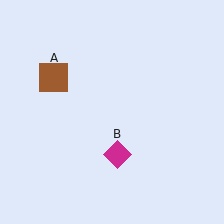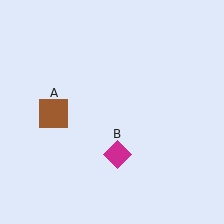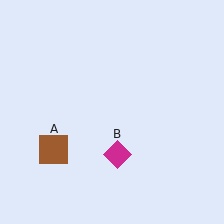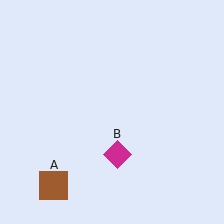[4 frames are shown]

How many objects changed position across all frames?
1 object changed position: brown square (object A).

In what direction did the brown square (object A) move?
The brown square (object A) moved down.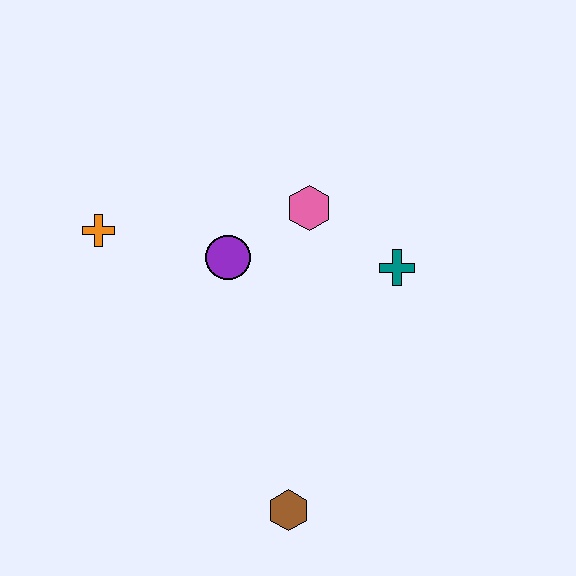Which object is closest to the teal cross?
The pink hexagon is closest to the teal cross.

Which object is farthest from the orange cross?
The brown hexagon is farthest from the orange cross.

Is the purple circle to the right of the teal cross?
No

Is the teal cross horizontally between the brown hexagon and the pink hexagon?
No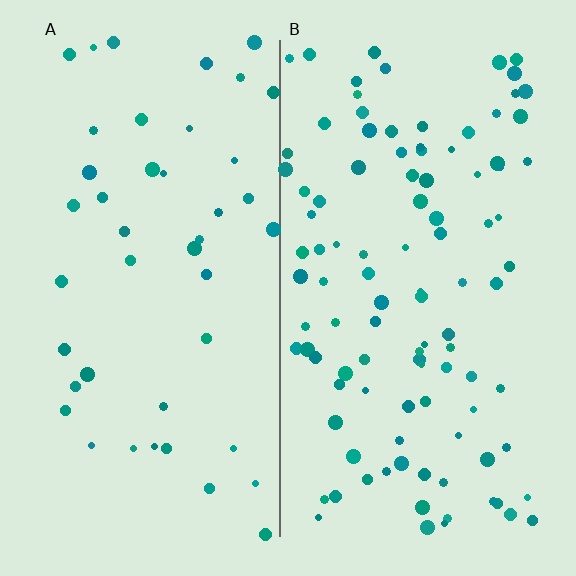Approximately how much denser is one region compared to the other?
Approximately 2.4× — region B over region A.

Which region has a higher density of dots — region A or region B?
B (the right).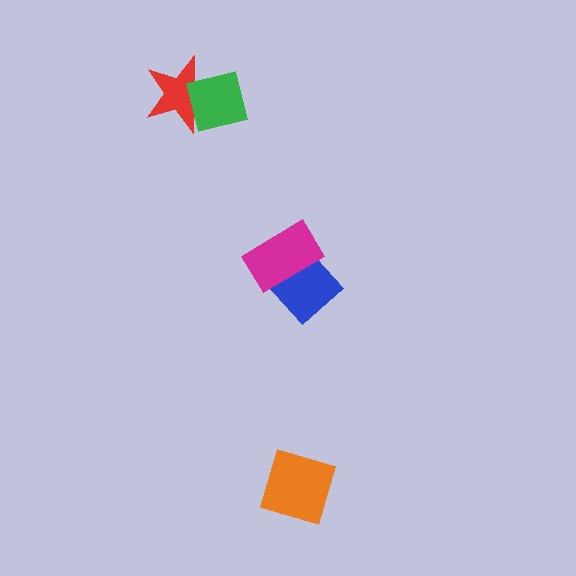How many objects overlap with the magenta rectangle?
1 object overlaps with the magenta rectangle.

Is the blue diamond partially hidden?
Yes, it is partially covered by another shape.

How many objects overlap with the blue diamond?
1 object overlaps with the blue diamond.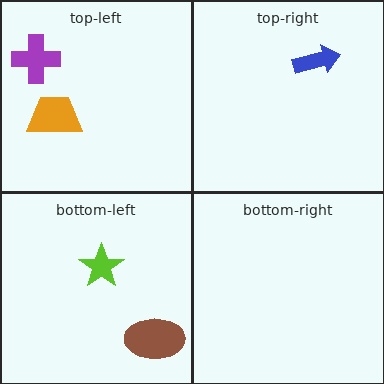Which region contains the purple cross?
The top-left region.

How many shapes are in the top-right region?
1.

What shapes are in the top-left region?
The purple cross, the orange trapezoid.